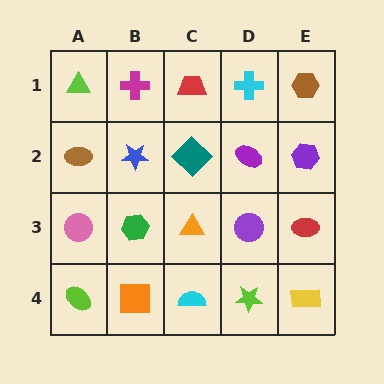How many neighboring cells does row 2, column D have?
4.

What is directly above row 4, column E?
A red ellipse.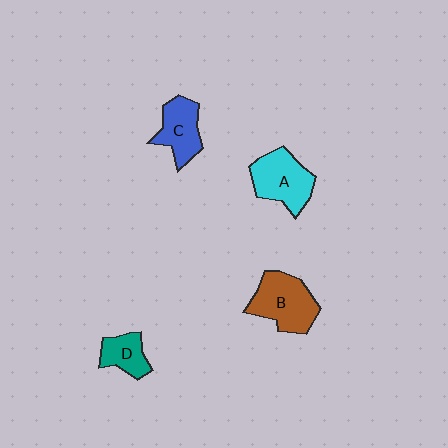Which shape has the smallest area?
Shape D (teal).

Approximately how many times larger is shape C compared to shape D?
Approximately 1.4 times.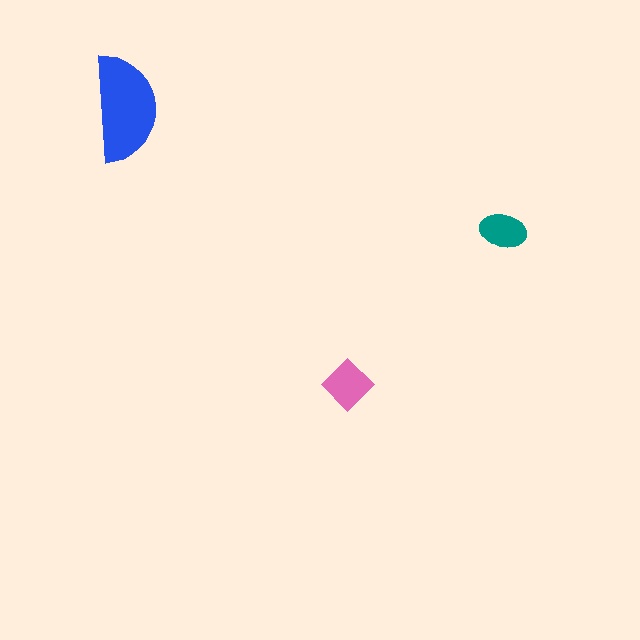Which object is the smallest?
The teal ellipse.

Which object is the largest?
The blue semicircle.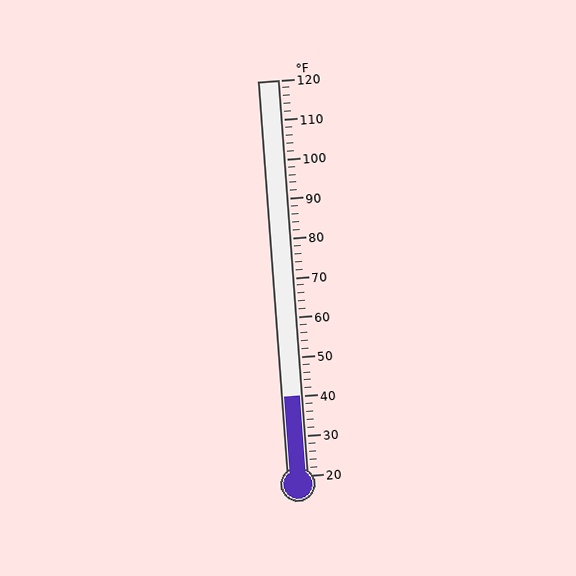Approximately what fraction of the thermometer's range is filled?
The thermometer is filled to approximately 20% of its range.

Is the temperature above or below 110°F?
The temperature is below 110°F.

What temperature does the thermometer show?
The thermometer shows approximately 40°F.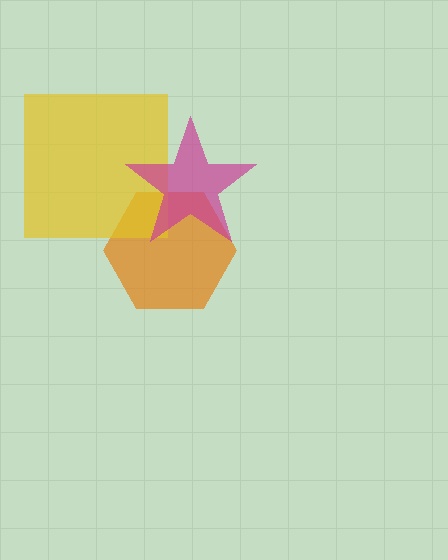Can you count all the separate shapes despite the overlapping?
Yes, there are 3 separate shapes.